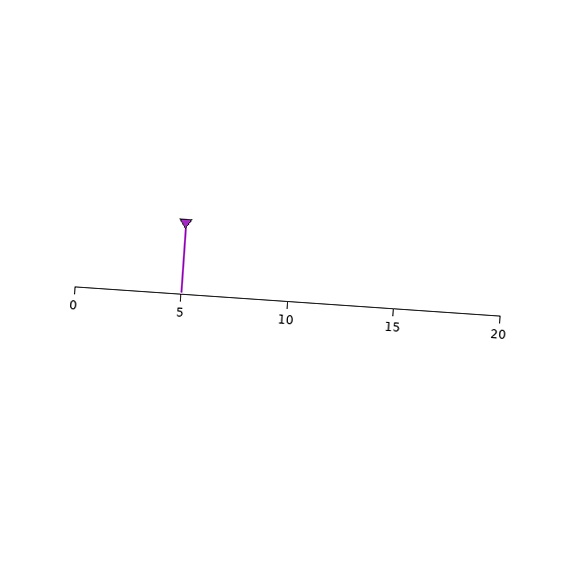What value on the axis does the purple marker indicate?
The marker indicates approximately 5.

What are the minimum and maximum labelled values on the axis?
The axis runs from 0 to 20.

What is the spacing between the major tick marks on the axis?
The major ticks are spaced 5 apart.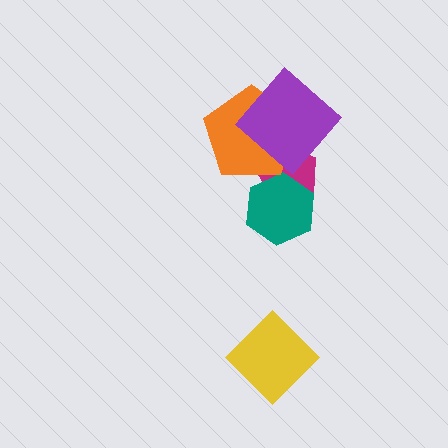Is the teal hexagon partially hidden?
No, no other shape covers it.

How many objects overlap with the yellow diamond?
0 objects overlap with the yellow diamond.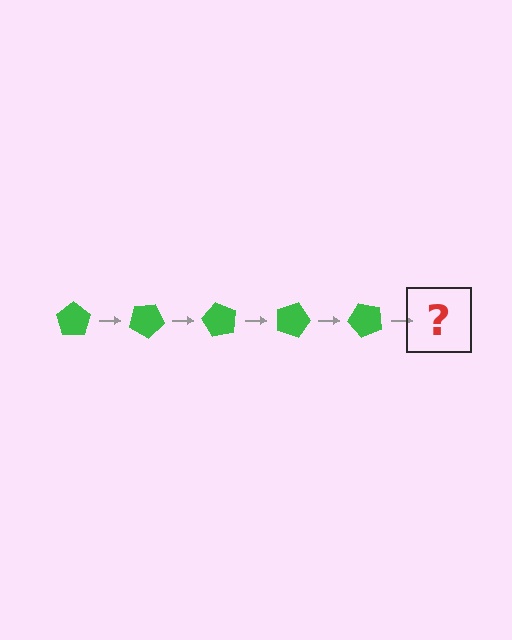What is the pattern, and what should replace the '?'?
The pattern is that the pentagon rotates 30 degrees each step. The '?' should be a green pentagon rotated 150 degrees.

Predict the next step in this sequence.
The next step is a green pentagon rotated 150 degrees.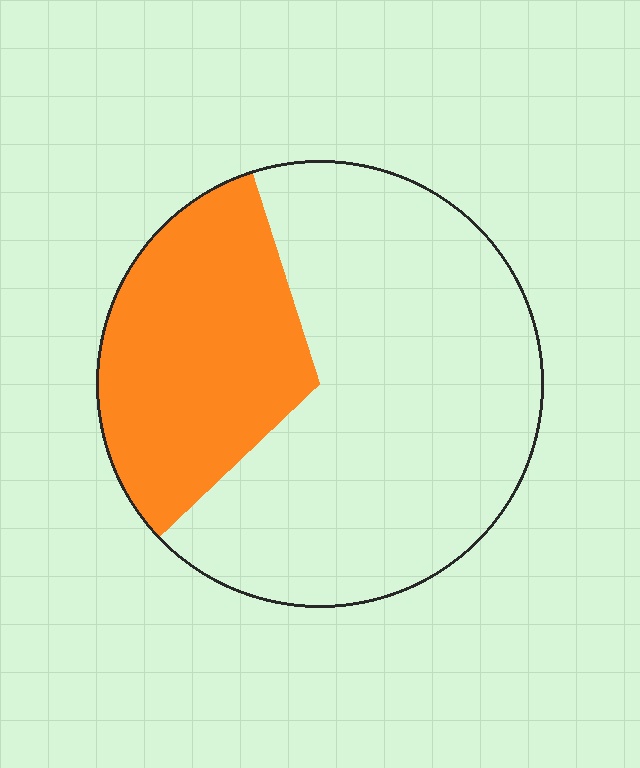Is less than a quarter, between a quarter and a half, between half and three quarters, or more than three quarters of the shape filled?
Between a quarter and a half.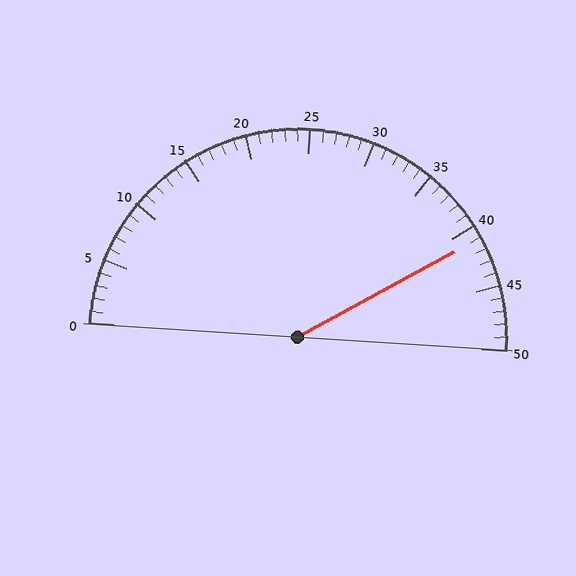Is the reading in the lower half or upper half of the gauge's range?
The reading is in the upper half of the range (0 to 50).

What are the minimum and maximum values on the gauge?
The gauge ranges from 0 to 50.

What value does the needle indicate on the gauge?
The needle indicates approximately 41.